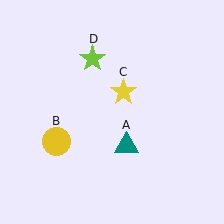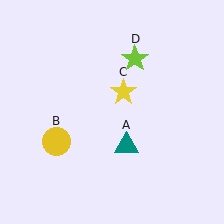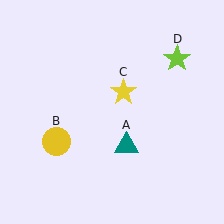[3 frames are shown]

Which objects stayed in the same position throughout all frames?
Teal triangle (object A) and yellow circle (object B) and yellow star (object C) remained stationary.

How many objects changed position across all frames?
1 object changed position: lime star (object D).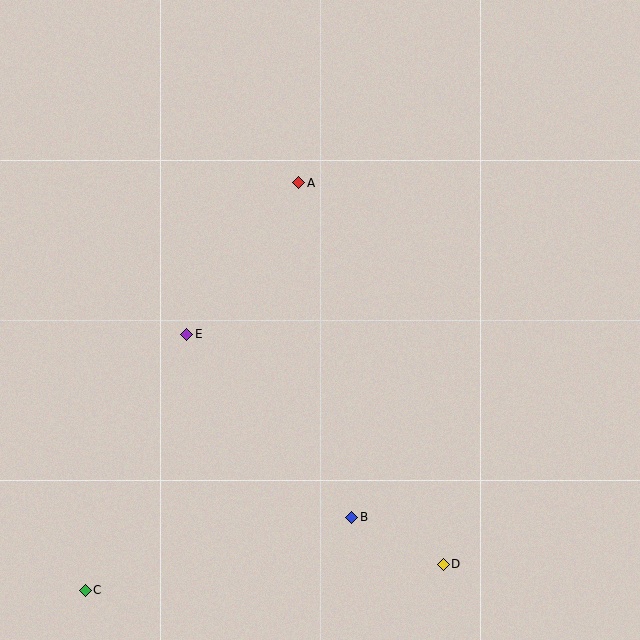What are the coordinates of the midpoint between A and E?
The midpoint between A and E is at (243, 259).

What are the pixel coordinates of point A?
Point A is at (299, 183).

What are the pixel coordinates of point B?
Point B is at (352, 517).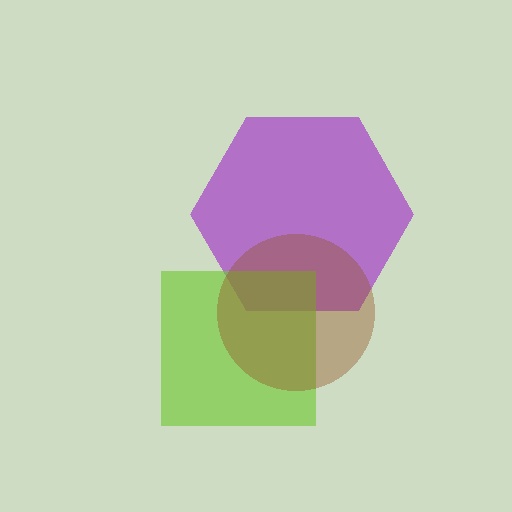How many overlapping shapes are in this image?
There are 3 overlapping shapes in the image.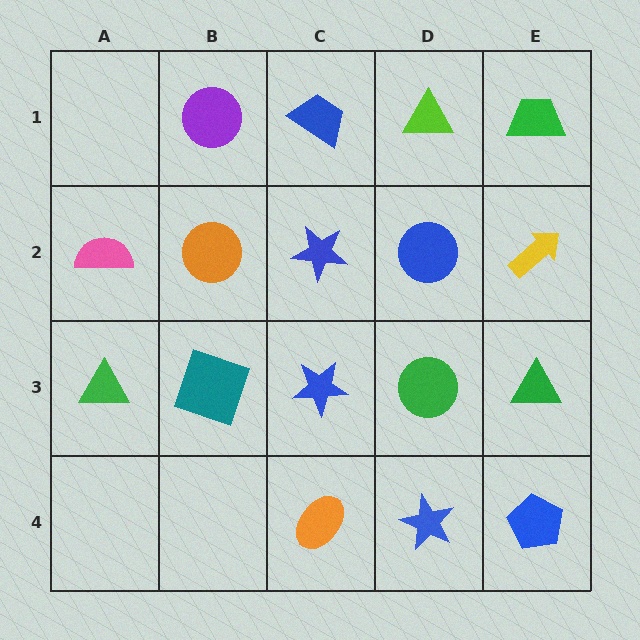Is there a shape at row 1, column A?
No, that cell is empty.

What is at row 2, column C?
A blue star.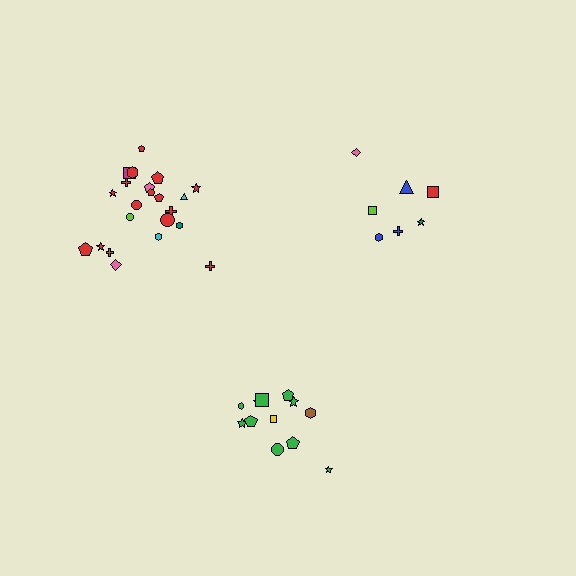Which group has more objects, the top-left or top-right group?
The top-left group.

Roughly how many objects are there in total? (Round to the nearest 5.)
Roughly 40 objects in total.